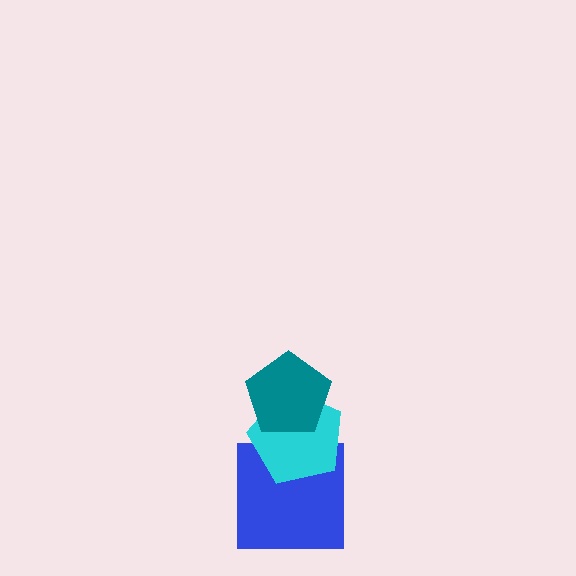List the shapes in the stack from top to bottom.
From top to bottom: the teal pentagon, the cyan pentagon, the blue square.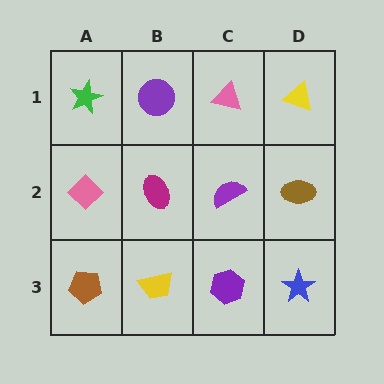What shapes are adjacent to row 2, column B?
A purple circle (row 1, column B), a yellow trapezoid (row 3, column B), a pink diamond (row 2, column A), a purple semicircle (row 2, column C).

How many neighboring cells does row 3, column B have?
3.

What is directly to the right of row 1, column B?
A pink triangle.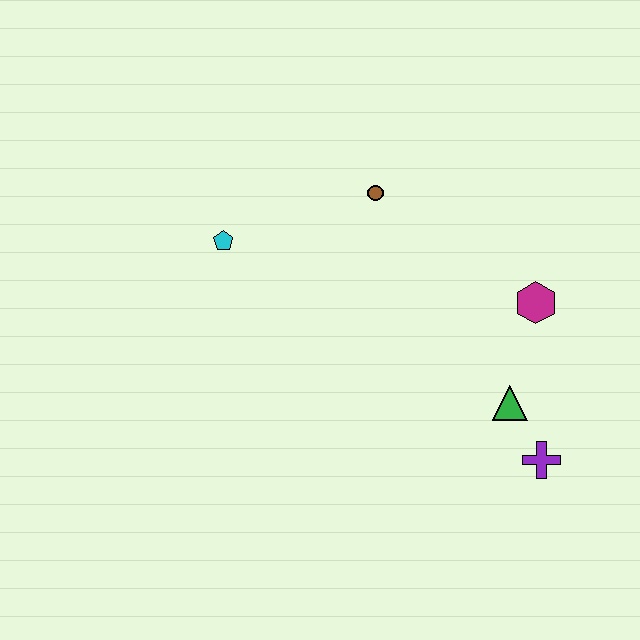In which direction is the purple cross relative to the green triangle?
The purple cross is below the green triangle.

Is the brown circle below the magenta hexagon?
No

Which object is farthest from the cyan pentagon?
The purple cross is farthest from the cyan pentagon.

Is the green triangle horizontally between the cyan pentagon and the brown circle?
No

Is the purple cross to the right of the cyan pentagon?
Yes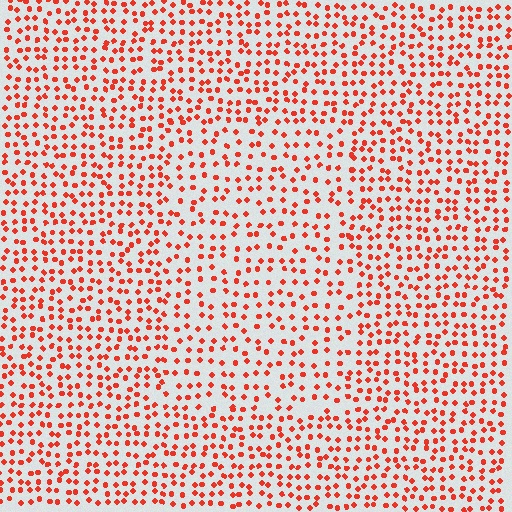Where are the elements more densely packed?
The elements are more densely packed outside the rectangle boundary.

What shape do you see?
I see a rectangle.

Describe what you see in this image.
The image contains small red elements arranged at two different densities. A rectangle-shaped region is visible where the elements are less densely packed than the surrounding area.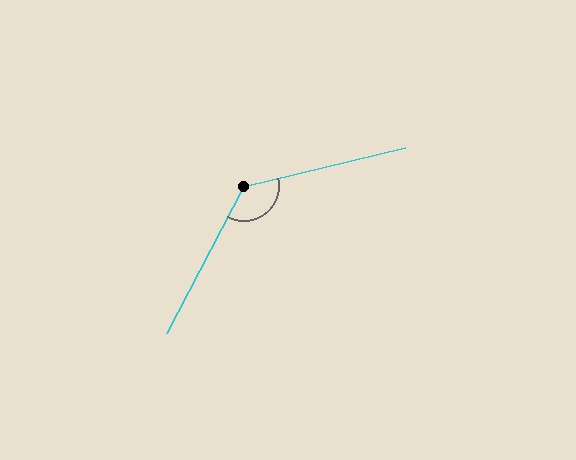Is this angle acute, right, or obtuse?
It is obtuse.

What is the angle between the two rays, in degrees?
Approximately 131 degrees.